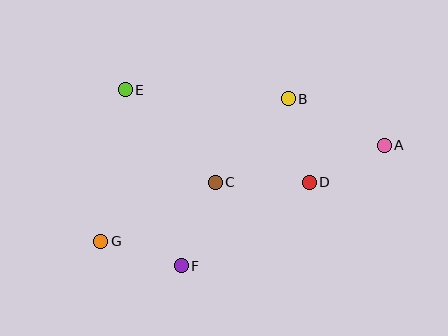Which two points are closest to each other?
Points A and D are closest to each other.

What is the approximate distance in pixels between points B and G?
The distance between B and G is approximately 235 pixels.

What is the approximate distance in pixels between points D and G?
The distance between D and G is approximately 217 pixels.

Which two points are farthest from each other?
Points A and G are farthest from each other.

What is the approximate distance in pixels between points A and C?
The distance between A and C is approximately 173 pixels.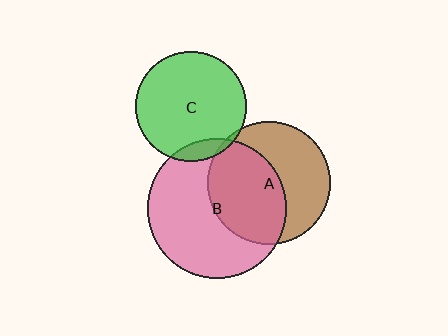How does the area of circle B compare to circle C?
Approximately 1.6 times.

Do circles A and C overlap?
Yes.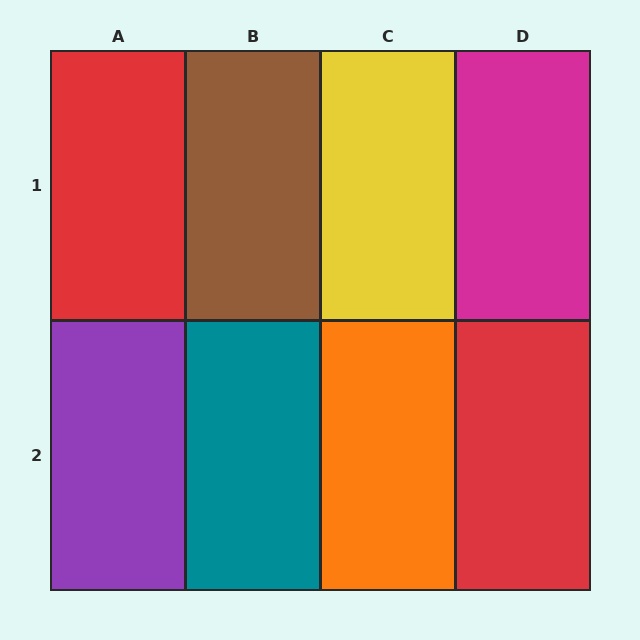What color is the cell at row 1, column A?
Red.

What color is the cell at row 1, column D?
Magenta.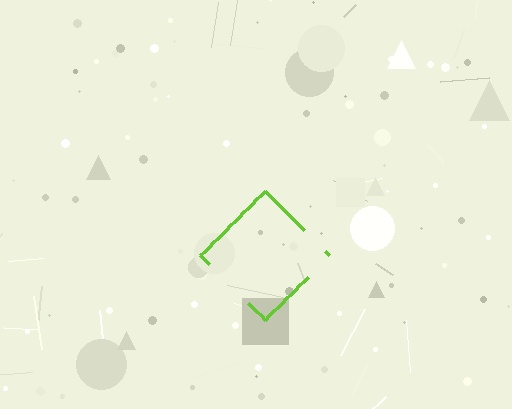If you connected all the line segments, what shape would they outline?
They would outline a diamond.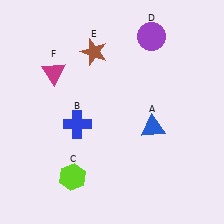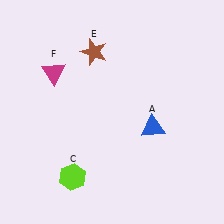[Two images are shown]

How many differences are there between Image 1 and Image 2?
There are 2 differences between the two images.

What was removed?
The blue cross (B), the purple circle (D) were removed in Image 2.